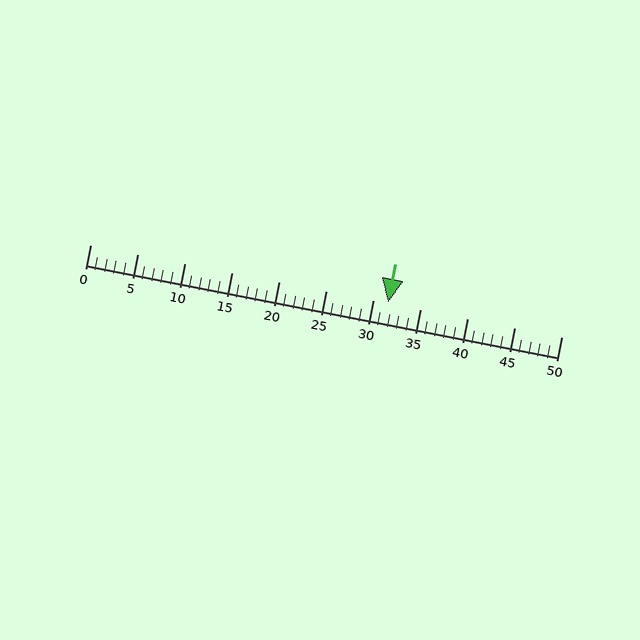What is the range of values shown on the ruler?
The ruler shows values from 0 to 50.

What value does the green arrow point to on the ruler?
The green arrow points to approximately 32.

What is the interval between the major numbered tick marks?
The major tick marks are spaced 5 units apart.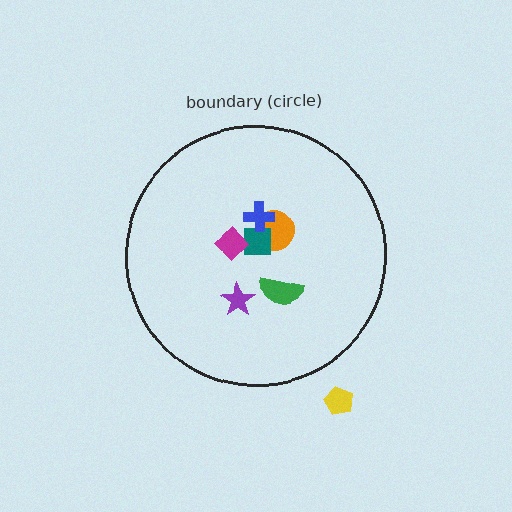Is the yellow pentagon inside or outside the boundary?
Outside.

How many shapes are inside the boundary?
6 inside, 1 outside.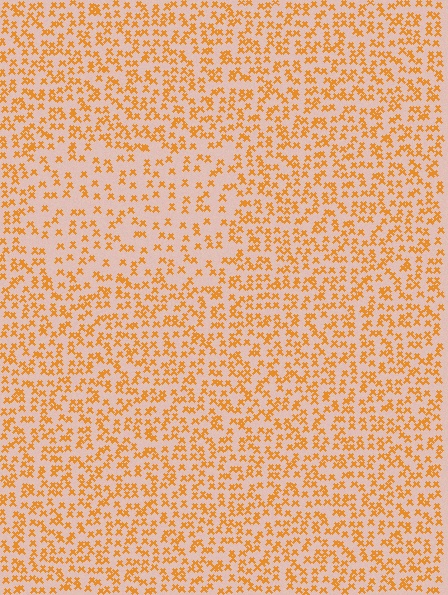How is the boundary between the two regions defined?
The boundary is defined by a change in element density (approximately 1.8x ratio). All elements are the same color, size, and shape.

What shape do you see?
I see a rectangle.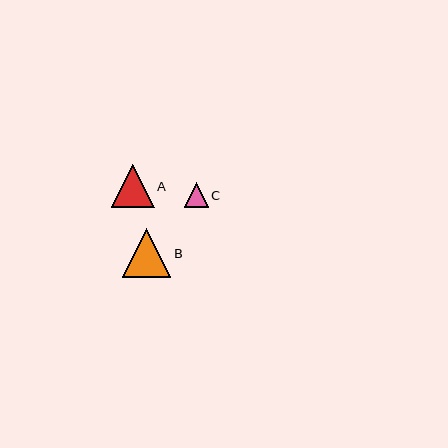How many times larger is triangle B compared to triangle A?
Triangle B is approximately 1.1 times the size of triangle A.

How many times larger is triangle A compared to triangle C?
Triangle A is approximately 1.8 times the size of triangle C.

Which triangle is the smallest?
Triangle C is the smallest with a size of approximately 24 pixels.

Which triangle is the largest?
Triangle B is the largest with a size of approximately 49 pixels.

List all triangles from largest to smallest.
From largest to smallest: B, A, C.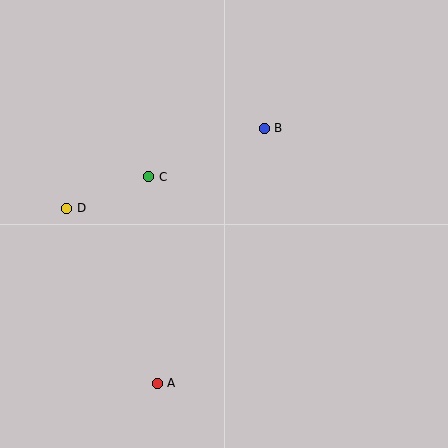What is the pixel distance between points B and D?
The distance between B and D is 213 pixels.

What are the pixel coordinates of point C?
Point C is at (149, 177).